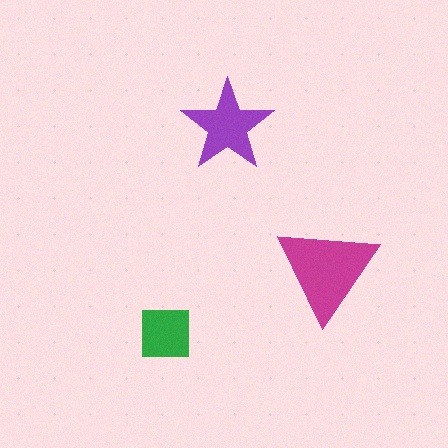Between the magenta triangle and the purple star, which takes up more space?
The magenta triangle.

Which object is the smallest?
The green square.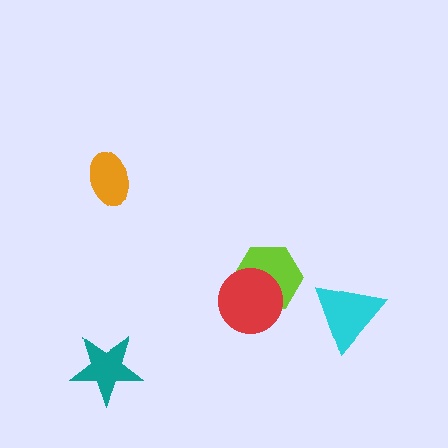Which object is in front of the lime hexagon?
The red circle is in front of the lime hexagon.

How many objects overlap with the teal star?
0 objects overlap with the teal star.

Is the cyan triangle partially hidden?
No, no other shape covers it.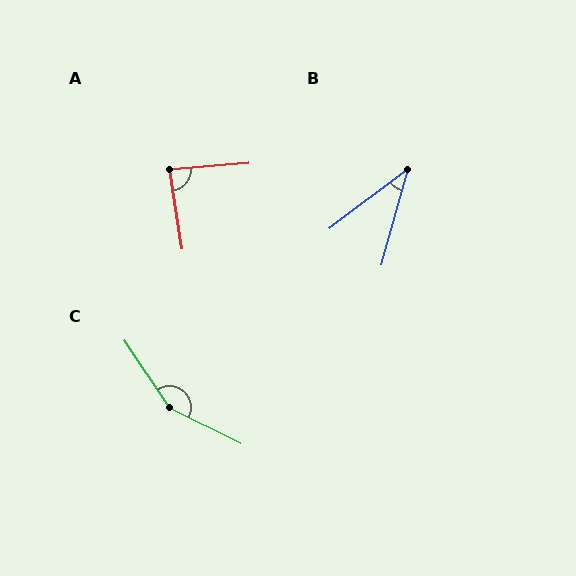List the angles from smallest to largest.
B (38°), A (86°), C (151°).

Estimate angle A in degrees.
Approximately 86 degrees.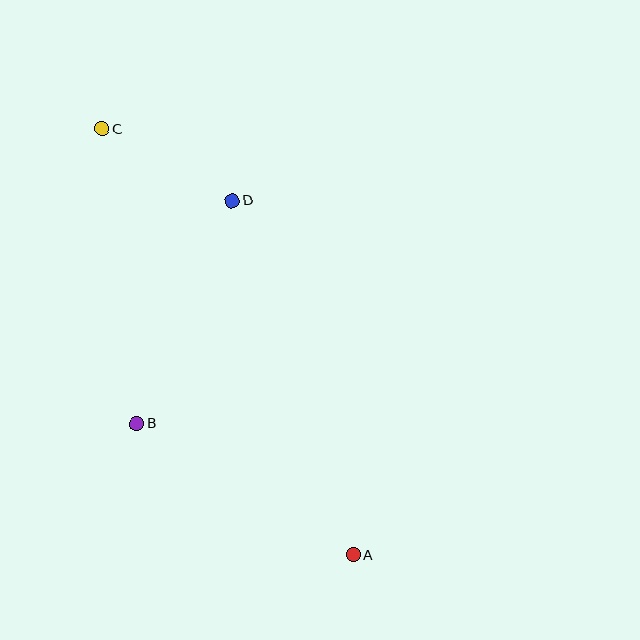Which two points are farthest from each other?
Points A and C are farthest from each other.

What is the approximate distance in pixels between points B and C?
The distance between B and C is approximately 297 pixels.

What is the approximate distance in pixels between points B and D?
The distance between B and D is approximately 243 pixels.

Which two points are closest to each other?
Points C and D are closest to each other.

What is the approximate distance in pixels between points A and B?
The distance between A and B is approximately 253 pixels.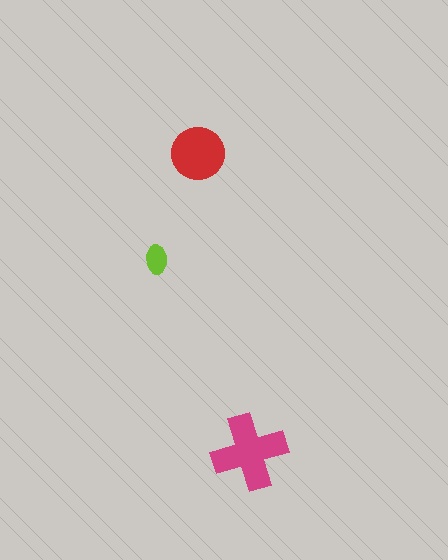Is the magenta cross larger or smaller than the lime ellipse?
Larger.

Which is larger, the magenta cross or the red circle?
The magenta cross.